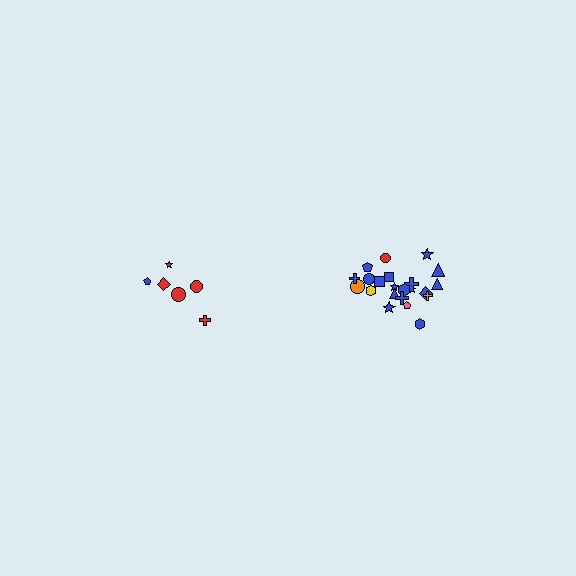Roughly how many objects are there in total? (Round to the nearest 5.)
Roughly 30 objects in total.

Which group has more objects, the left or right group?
The right group.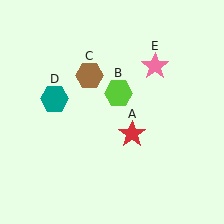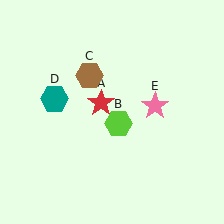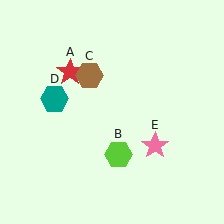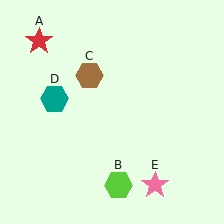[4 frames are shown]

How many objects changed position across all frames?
3 objects changed position: red star (object A), lime hexagon (object B), pink star (object E).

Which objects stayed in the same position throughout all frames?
Brown hexagon (object C) and teal hexagon (object D) remained stationary.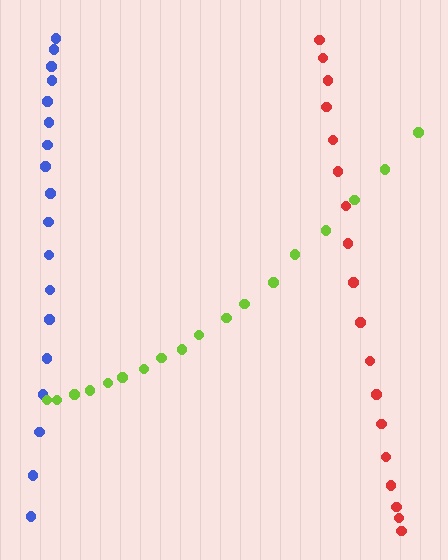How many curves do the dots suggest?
There are 3 distinct paths.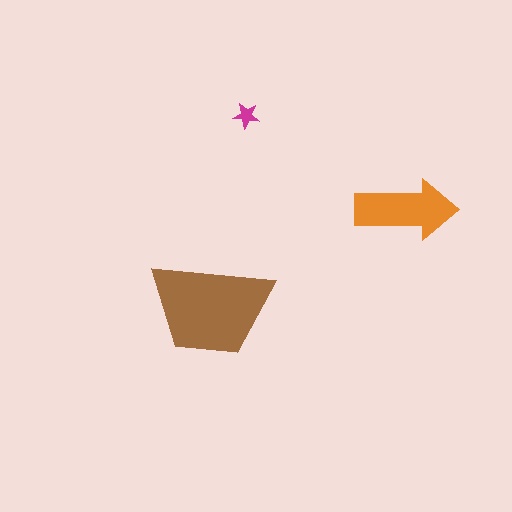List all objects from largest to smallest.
The brown trapezoid, the orange arrow, the magenta star.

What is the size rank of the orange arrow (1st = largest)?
2nd.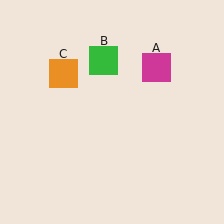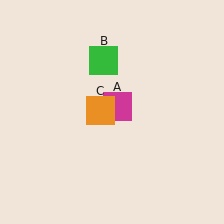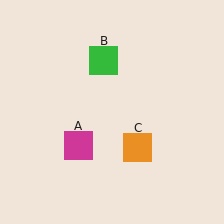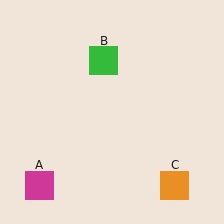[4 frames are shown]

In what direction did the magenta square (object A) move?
The magenta square (object A) moved down and to the left.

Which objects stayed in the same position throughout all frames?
Green square (object B) remained stationary.